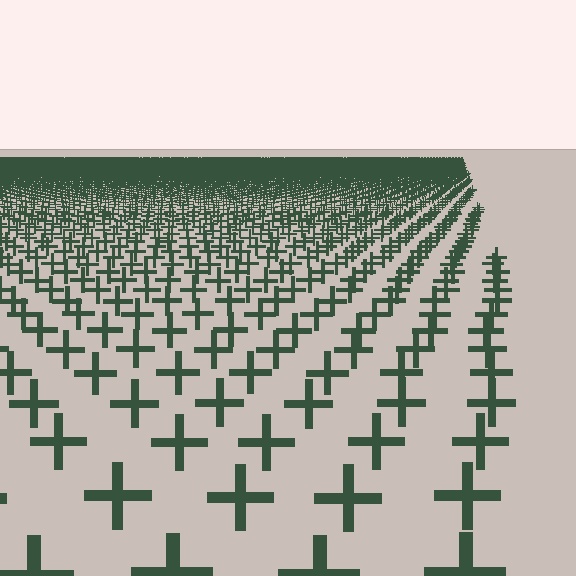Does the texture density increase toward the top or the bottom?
Density increases toward the top.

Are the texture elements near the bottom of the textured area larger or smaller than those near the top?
Larger. Near the bottom, elements are closer to the viewer and appear at a bigger on-screen size.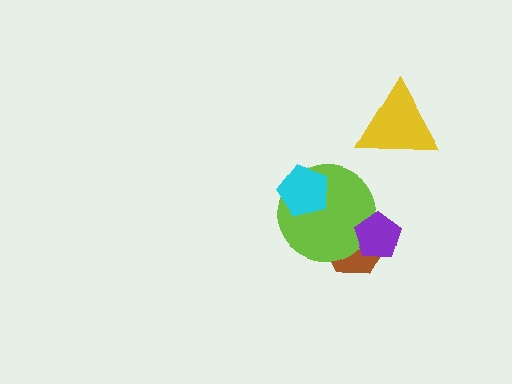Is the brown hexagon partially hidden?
Yes, it is partially covered by another shape.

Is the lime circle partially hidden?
Yes, it is partially covered by another shape.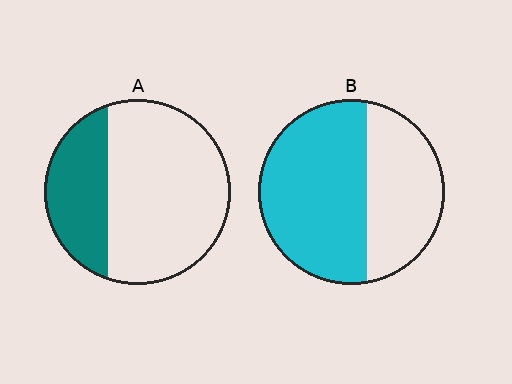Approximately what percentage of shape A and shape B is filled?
A is approximately 30% and B is approximately 60%.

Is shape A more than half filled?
No.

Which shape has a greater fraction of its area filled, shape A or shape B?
Shape B.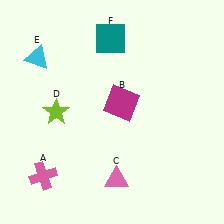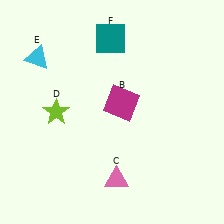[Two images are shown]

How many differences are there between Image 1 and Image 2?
There is 1 difference between the two images.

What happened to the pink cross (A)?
The pink cross (A) was removed in Image 2. It was in the bottom-left area of Image 1.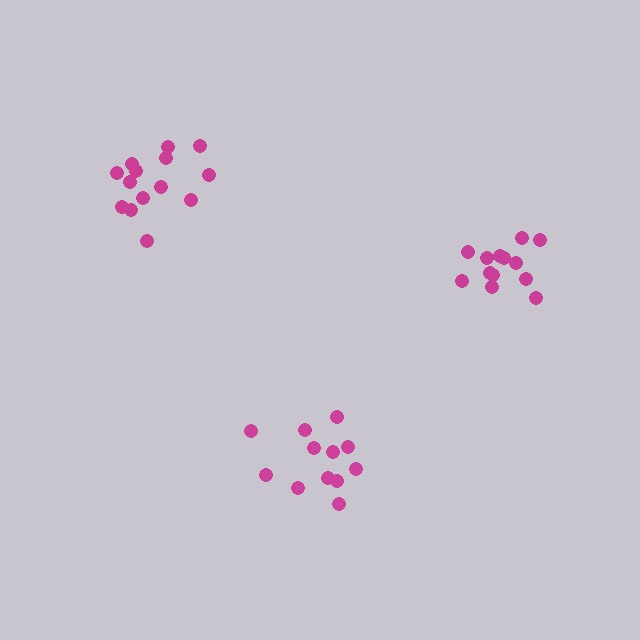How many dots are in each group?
Group 1: 12 dots, Group 2: 14 dots, Group 3: 13 dots (39 total).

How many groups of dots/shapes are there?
There are 3 groups.